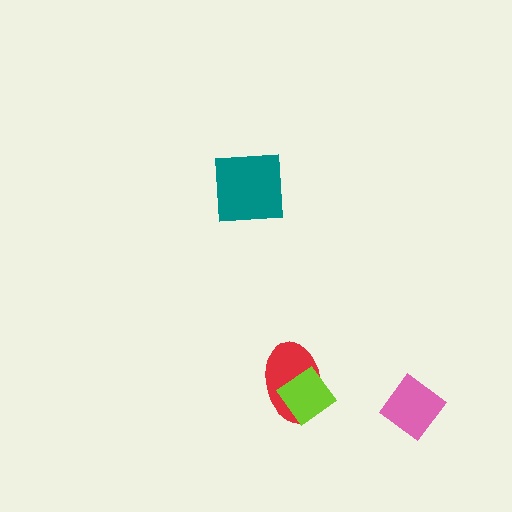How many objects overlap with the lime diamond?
1 object overlaps with the lime diamond.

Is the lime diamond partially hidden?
No, no other shape covers it.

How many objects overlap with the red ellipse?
1 object overlaps with the red ellipse.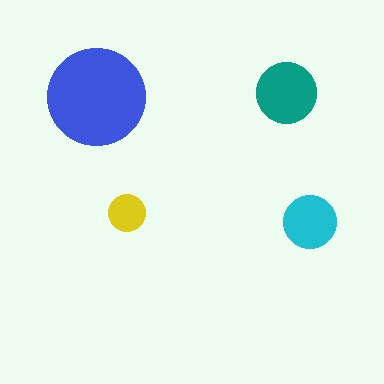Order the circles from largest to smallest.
the blue one, the teal one, the cyan one, the yellow one.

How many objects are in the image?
There are 4 objects in the image.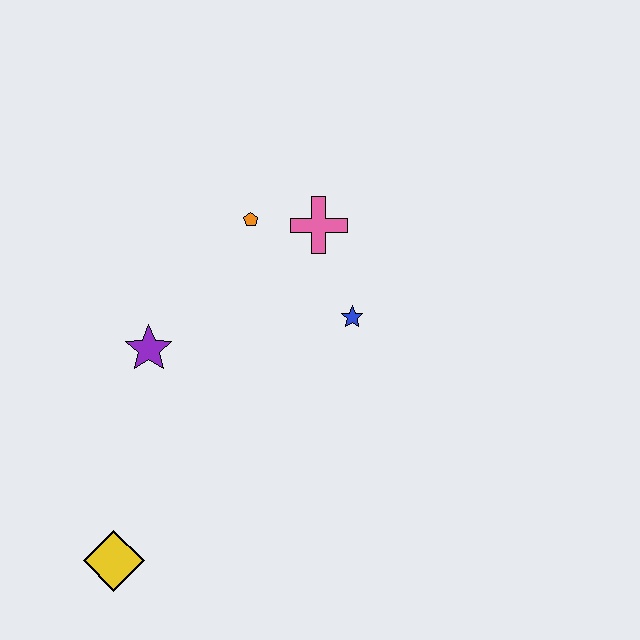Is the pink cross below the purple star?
No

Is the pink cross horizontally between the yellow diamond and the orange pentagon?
No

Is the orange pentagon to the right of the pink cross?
No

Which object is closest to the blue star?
The pink cross is closest to the blue star.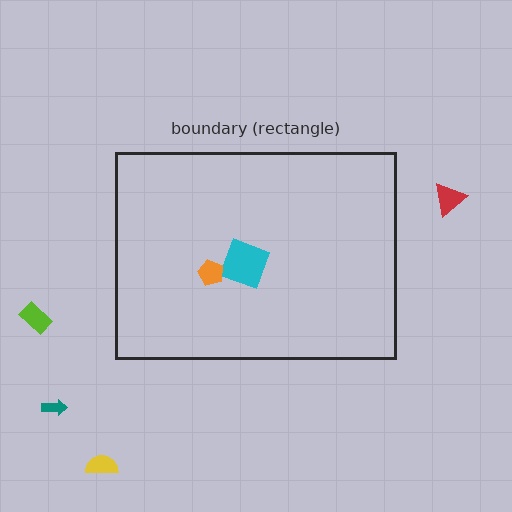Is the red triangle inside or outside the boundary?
Outside.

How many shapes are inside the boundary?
2 inside, 4 outside.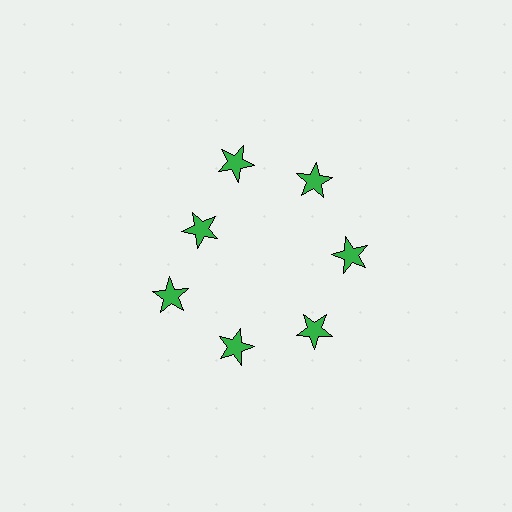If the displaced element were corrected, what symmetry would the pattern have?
It would have 7-fold rotational symmetry — the pattern would map onto itself every 51 degrees.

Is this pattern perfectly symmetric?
No. The 7 green stars are arranged in a ring, but one element near the 10 o'clock position is pulled inward toward the center, breaking the 7-fold rotational symmetry.